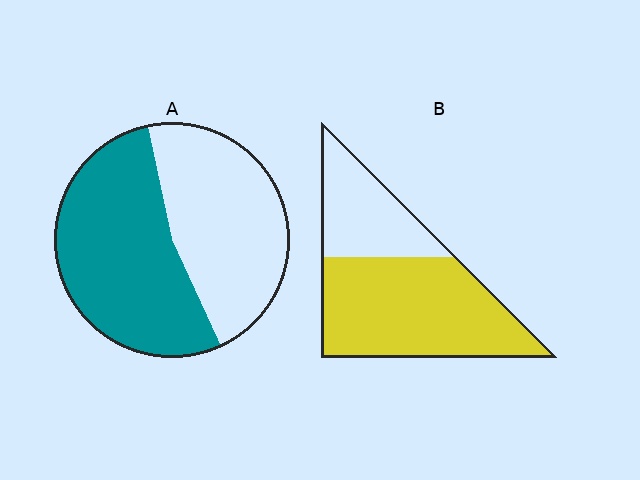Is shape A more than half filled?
Roughly half.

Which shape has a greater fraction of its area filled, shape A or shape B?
Shape B.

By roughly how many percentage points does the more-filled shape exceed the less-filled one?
By roughly 15 percentage points (B over A).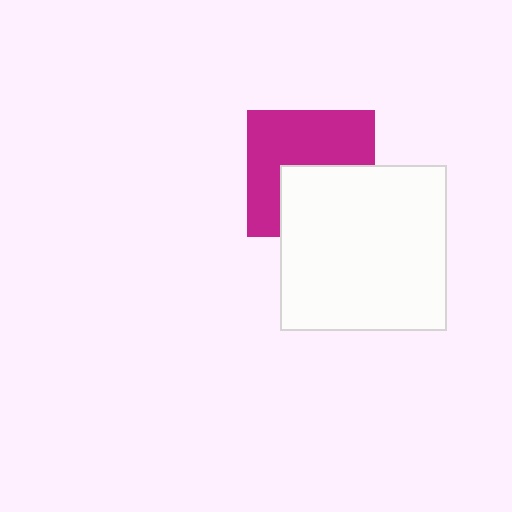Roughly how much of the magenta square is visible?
About half of it is visible (roughly 58%).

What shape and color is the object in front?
The object in front is a white square.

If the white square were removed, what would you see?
You would see the complete magenta square.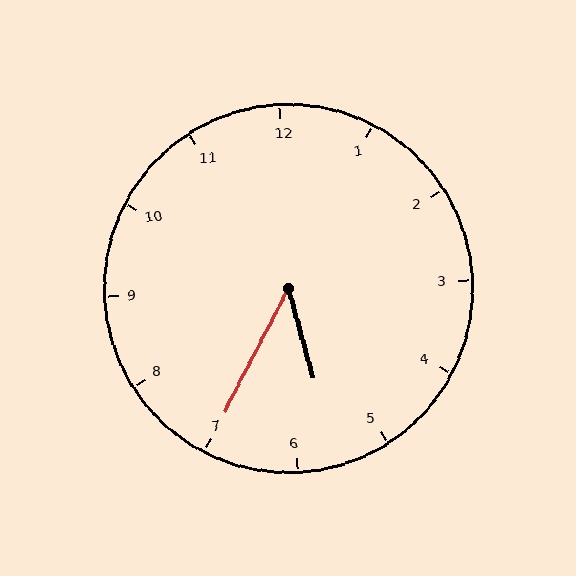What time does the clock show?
5:35.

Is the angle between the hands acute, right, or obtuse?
It is acute.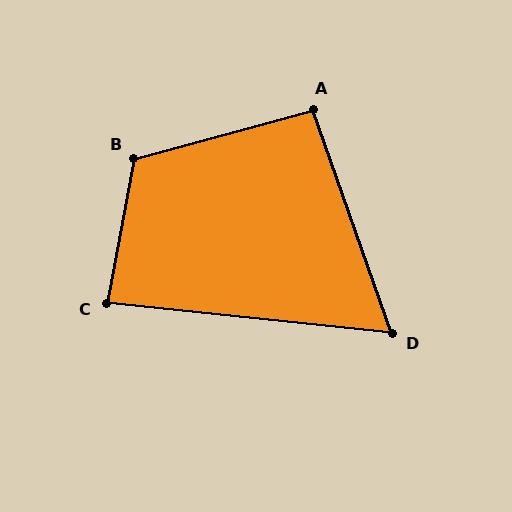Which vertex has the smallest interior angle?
D, at approximately 64 degrees.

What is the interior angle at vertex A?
Approximately 94 degrees (approximately right).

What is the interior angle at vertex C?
Approximately 86 degrees (approximately right).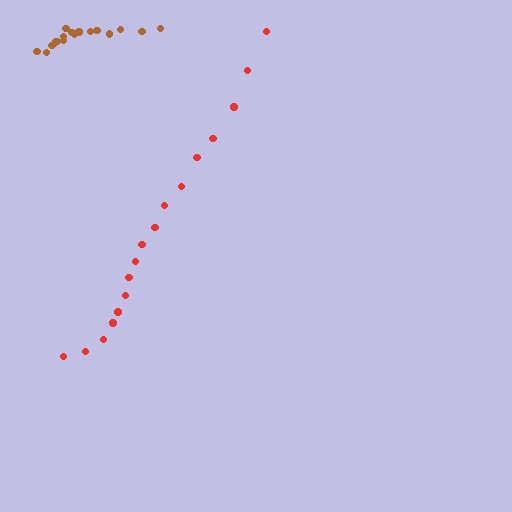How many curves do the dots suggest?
There are 2 distinct paths.